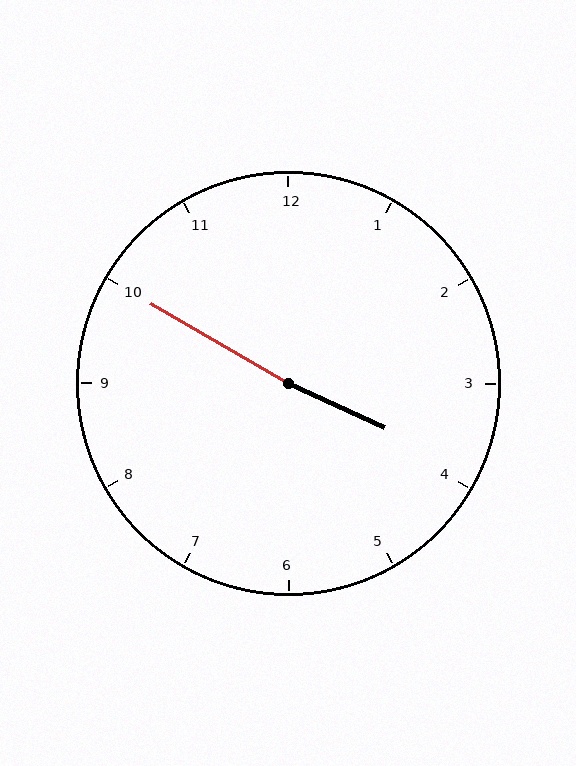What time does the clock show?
3:50.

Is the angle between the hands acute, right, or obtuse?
It is obtuse.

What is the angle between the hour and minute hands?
Approximately 175 degrees.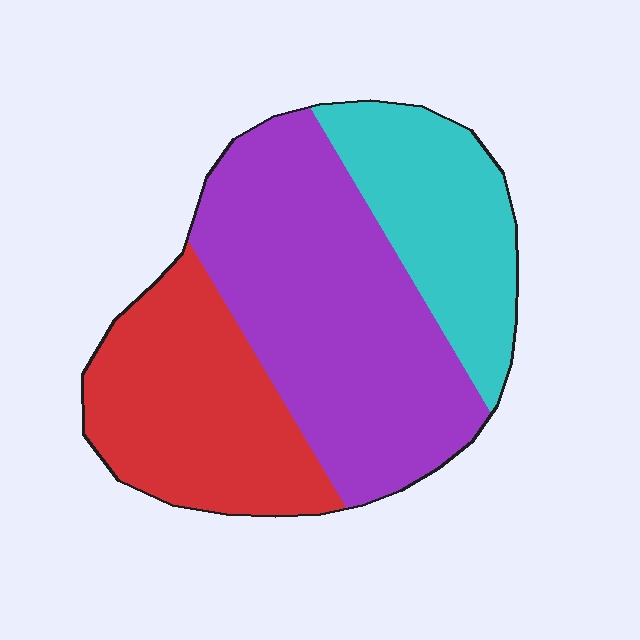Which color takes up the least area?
Cyan, at roughly 25%.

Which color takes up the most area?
Purple, at roughly 45%.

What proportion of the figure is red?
Red covers around 30% of the figure.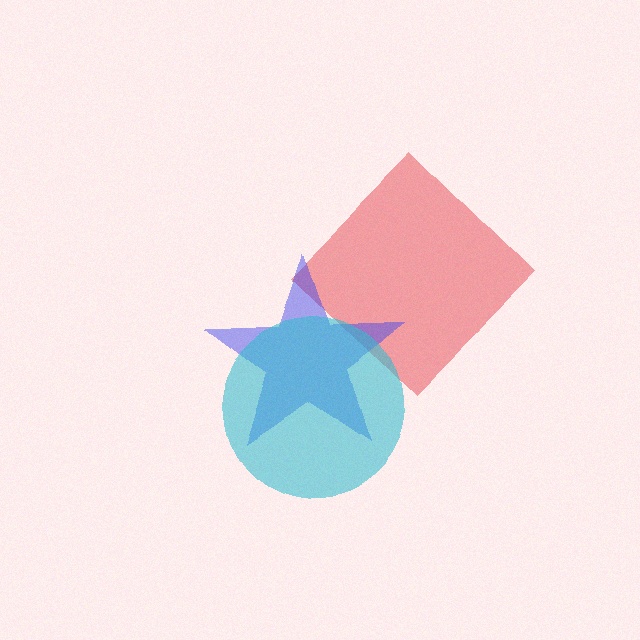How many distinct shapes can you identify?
There are 3 distinct shapes: a red diamond, a blue star, a cyan circle.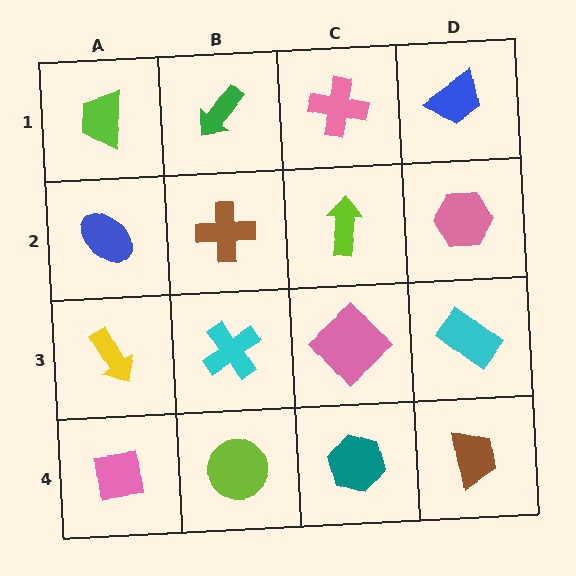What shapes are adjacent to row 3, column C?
A lime arrow (row 2, column C), a teal hexagon (row 4, column C), a cyan cross (row 3, column B), a cyan rectangle (row 3, column D).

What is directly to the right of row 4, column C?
A brown trapezoid.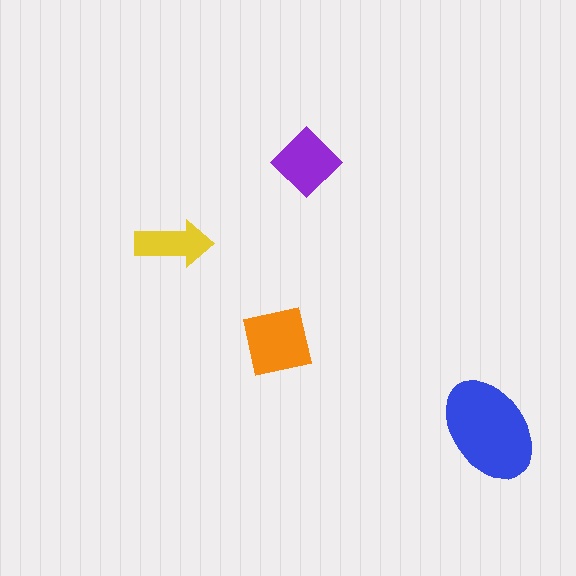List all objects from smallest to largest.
The yellow arrow, the purple diamond, the orange square, the blue ellipse.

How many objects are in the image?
There are 4 objects in the image.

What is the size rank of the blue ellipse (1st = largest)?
1st.